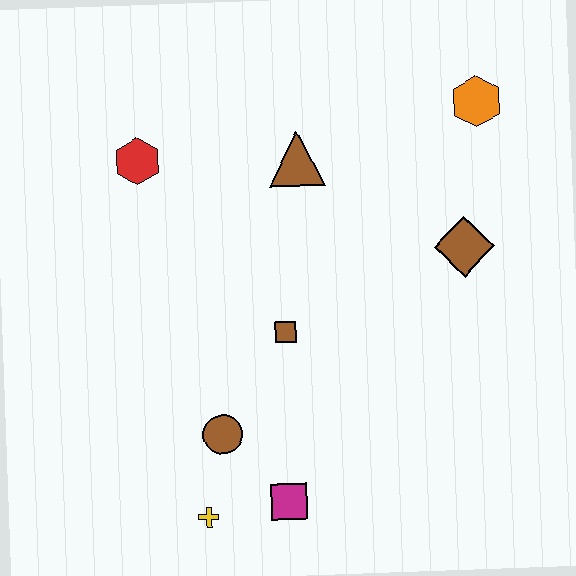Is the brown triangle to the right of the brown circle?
Yes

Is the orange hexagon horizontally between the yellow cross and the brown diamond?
No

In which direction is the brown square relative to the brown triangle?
The brown square is below the brown triangle.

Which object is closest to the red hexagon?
The brown triangle is closest to the red hexagon.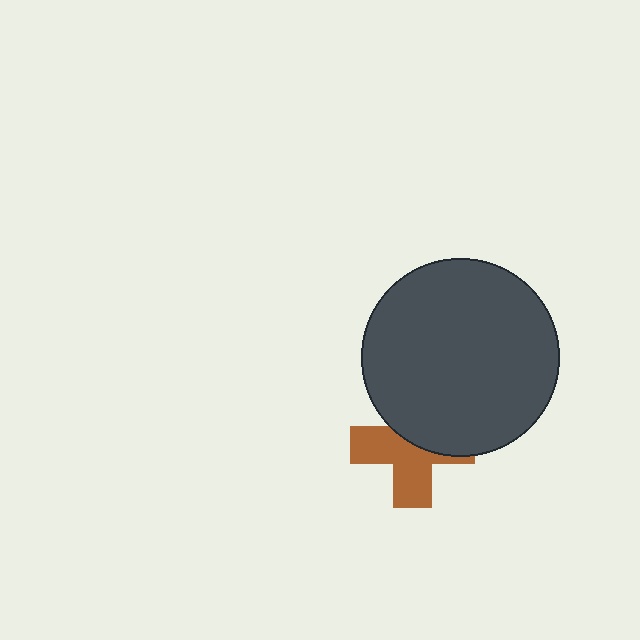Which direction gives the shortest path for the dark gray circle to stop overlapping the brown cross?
Moving up gives the shortest separation.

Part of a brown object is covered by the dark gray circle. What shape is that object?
It is a cross.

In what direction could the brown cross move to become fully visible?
The brown cross could move down. That would shift it out from behind the dark gray circle entirely.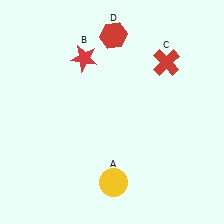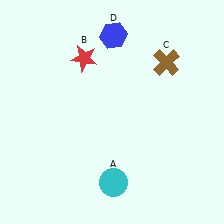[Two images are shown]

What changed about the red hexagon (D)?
In Image 1, D is red. In Image 2, it changed to blue.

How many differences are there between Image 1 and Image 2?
There are 3 differences between the two images.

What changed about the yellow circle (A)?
In Image 1, A is yellow. In Image 2, it changed to cyan.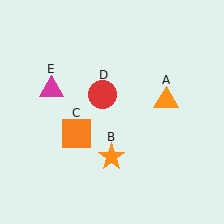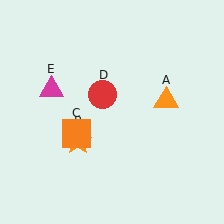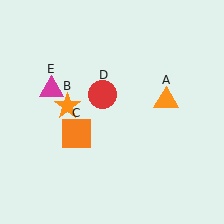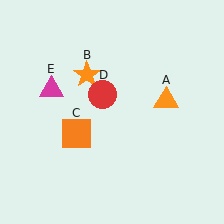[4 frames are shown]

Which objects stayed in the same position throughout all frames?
Orange triangle (object A) and orange square (object C) and red circle (object D) and magenta triangle (object E) remained stationary.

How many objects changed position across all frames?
1 object changed position: orange star (object B).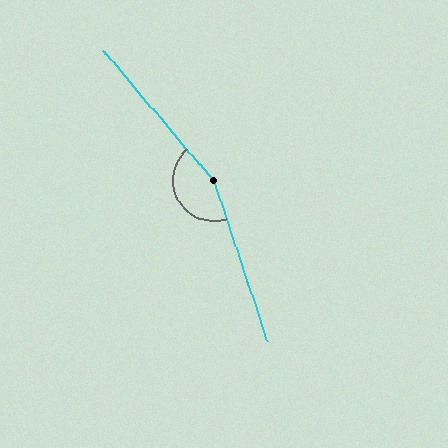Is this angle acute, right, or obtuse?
It is obtuse.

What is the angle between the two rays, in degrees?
Approximately 158 degrees.